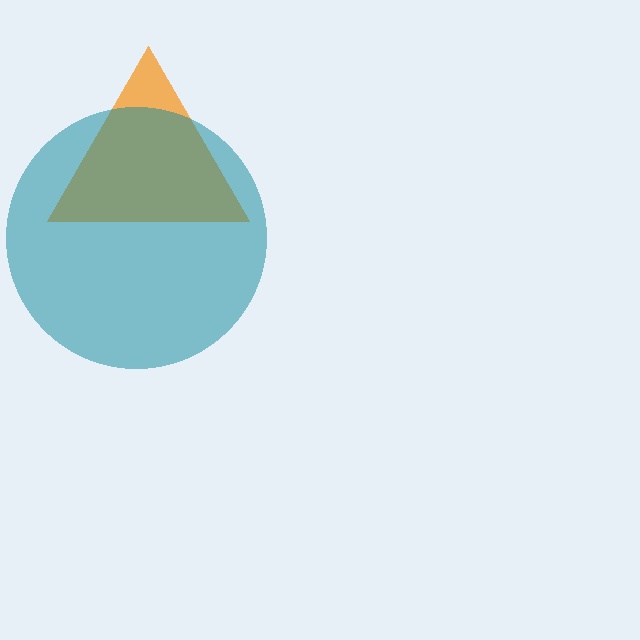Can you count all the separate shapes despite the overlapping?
Yes, there are 2 separate shapes.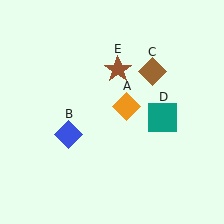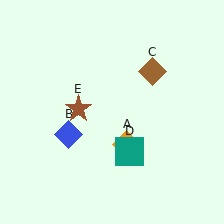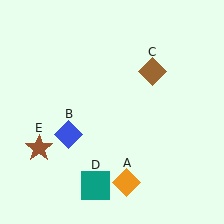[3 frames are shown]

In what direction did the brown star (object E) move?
The brown star (object E) moved down and to the left.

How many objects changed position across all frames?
3 objects changed position: orange diamond (object A), teal square (object D), brown star (object E).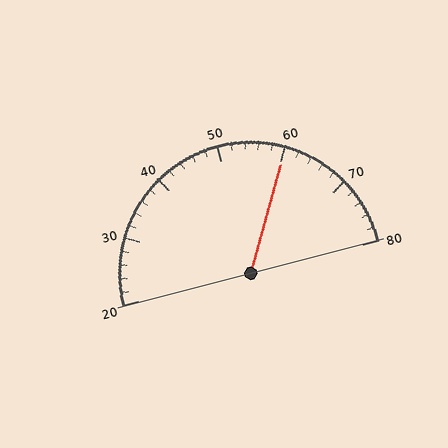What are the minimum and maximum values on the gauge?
The gauge ranges from 20 to 80.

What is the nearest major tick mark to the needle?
The nearest major tick mark is 60.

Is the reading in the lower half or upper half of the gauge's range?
The reading is in the upper half of the range (20 to 80).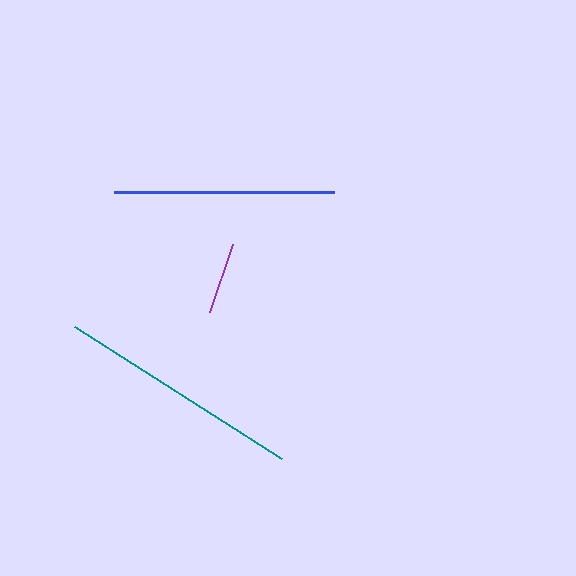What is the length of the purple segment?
The purple segment is approximately 72 pixels long.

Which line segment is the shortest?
The purple line is the shortest at approximately 72 pixels.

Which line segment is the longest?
The teal line is the longest at approximately 246 pixels.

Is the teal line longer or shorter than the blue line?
The teal line is longer than the blue line.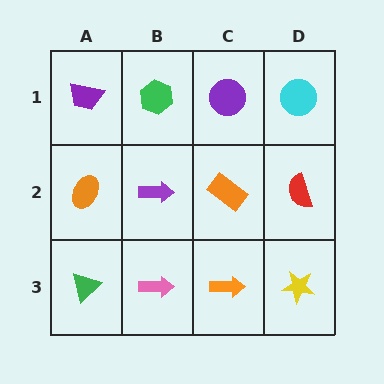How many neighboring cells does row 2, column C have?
4.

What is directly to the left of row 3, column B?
A green triangle.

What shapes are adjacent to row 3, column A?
An orange ellipse (row 2, column A), a pink arrow (row 3, column B).